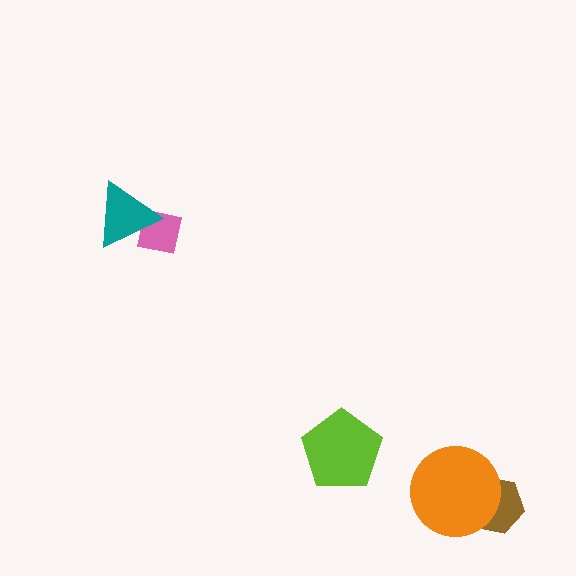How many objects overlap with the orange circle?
1 object overlaps with the orange circle.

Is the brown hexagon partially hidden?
Yes, it is partially covered by another shape.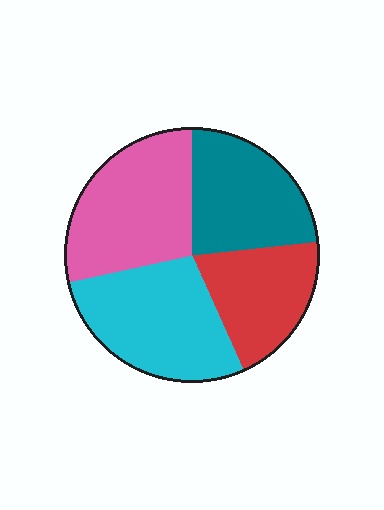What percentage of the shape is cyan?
Cyan takes up between a sixth and a third of the shape.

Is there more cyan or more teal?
Cyan.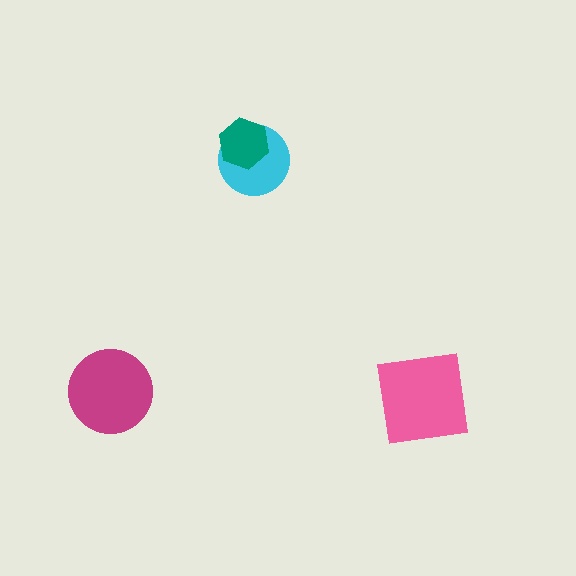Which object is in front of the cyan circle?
The teal hexagon is in front of the cyan circle.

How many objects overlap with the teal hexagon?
1 object overlaps with the teal hexagon.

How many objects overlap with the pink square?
0 objects overlap with the pink square.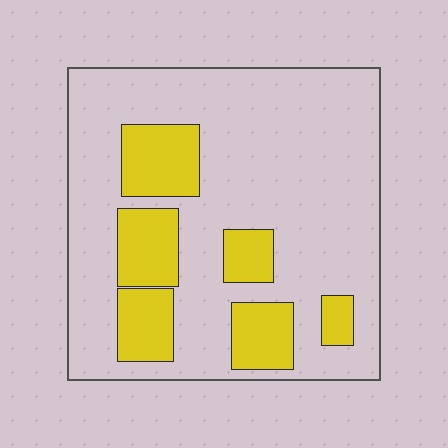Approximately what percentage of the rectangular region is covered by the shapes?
Approximately 25%.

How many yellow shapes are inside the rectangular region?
6.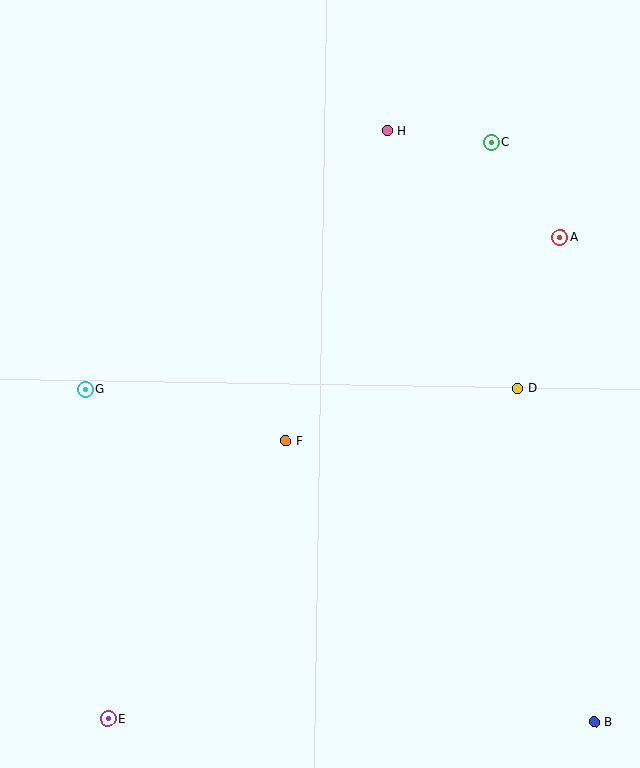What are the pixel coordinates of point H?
Point H is at (387, 131).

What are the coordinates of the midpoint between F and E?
The midpoint between F and E is at (197, 579).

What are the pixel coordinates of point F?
Point F is at (286, 441).